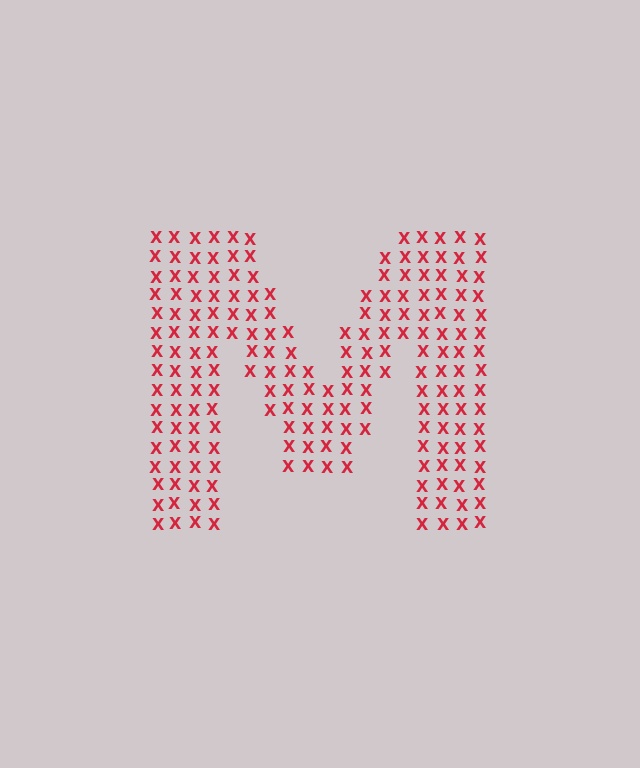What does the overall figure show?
The overall figure shows the letter M.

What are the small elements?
The small elements are letter X's.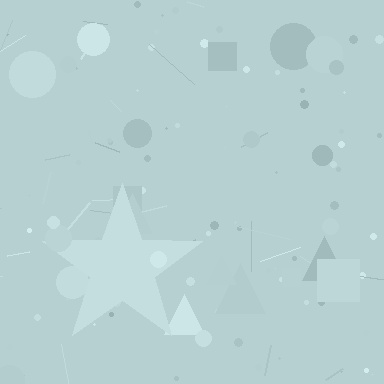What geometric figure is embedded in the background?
A star is embedded in the background.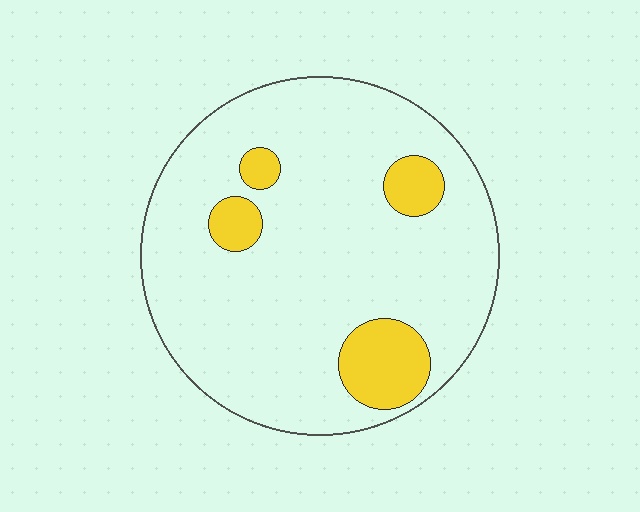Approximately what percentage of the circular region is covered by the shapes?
Approximately 15%.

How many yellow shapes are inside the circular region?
4.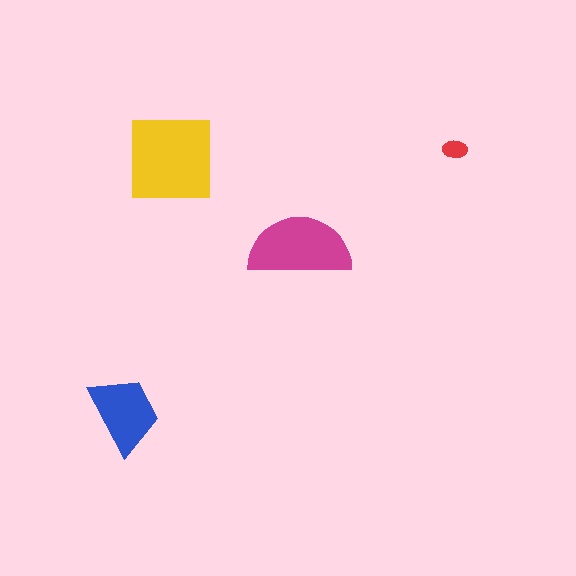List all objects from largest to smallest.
The yellow square, the magenta semicircle, the blue trapezoid, the red ellipse.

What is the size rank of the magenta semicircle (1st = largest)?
2nd.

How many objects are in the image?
There are 4 objects in the image.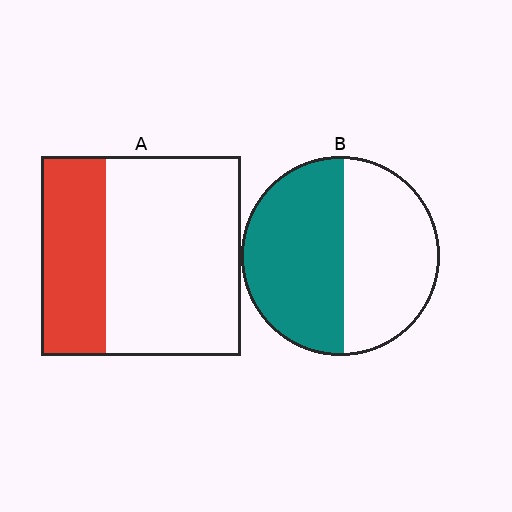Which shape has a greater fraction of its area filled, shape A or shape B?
Shape B.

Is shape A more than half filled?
No.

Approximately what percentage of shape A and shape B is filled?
A is approximately 30% and B is approximately 50%.